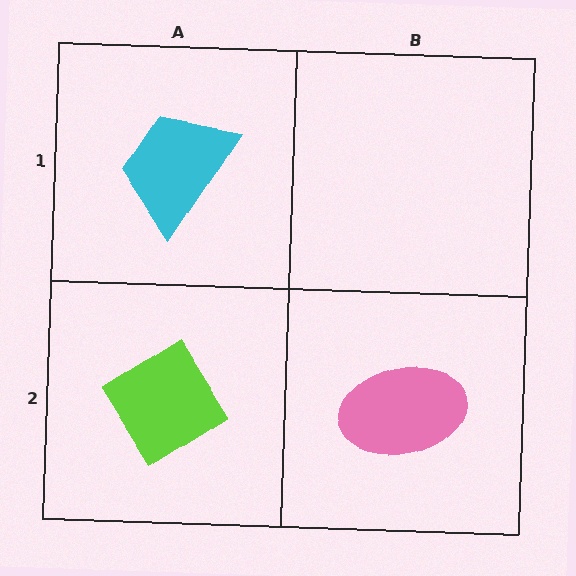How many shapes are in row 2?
2 shapes.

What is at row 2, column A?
A lime diamond.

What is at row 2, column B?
A pink ellipse.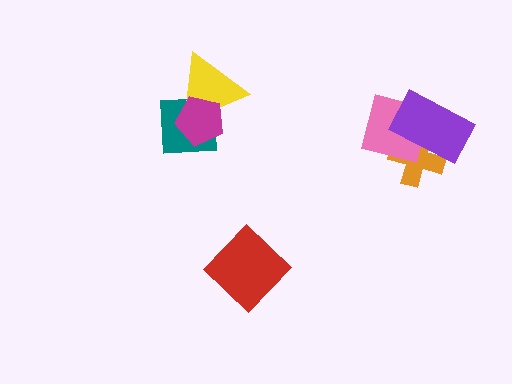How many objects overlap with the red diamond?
0 objects overlap with the red diamond.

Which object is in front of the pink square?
The purple rectangle is in front of the pink square.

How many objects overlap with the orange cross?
2 objects overlap with the orange cross.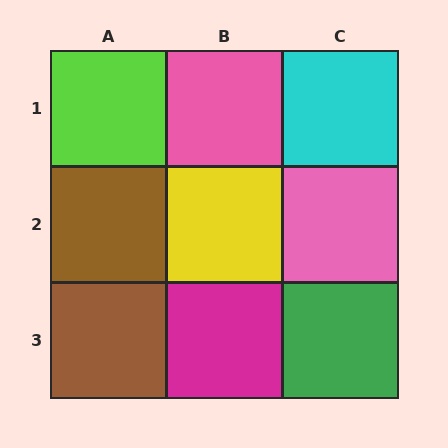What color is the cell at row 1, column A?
Lime.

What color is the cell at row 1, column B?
Pink.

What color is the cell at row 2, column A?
Brown.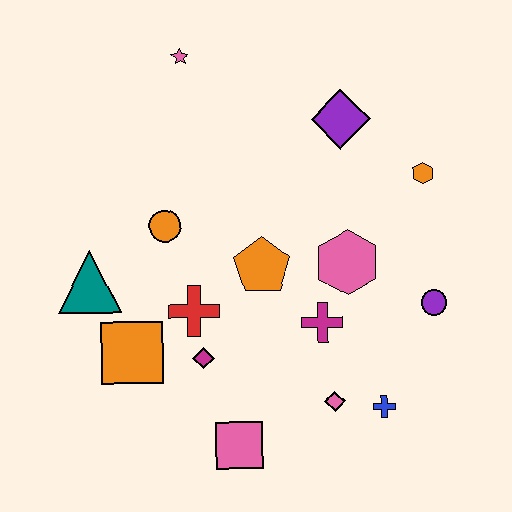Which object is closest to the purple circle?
The pink hexagon is closest to the purple circle.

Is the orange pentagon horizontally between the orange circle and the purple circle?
Yes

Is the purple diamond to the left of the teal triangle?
No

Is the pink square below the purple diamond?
Yes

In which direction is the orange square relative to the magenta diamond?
The orange square is to the left of the magenta diamond.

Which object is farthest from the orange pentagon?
The pink star is farthest from the orange pentagon.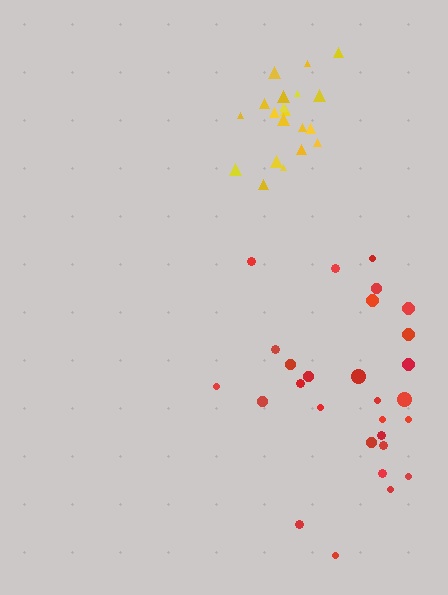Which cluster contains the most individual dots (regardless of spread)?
Red (28).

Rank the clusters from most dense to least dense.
yellow, red.